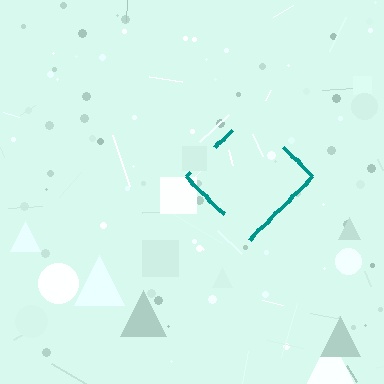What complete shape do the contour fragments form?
The contour fragments form a diamond.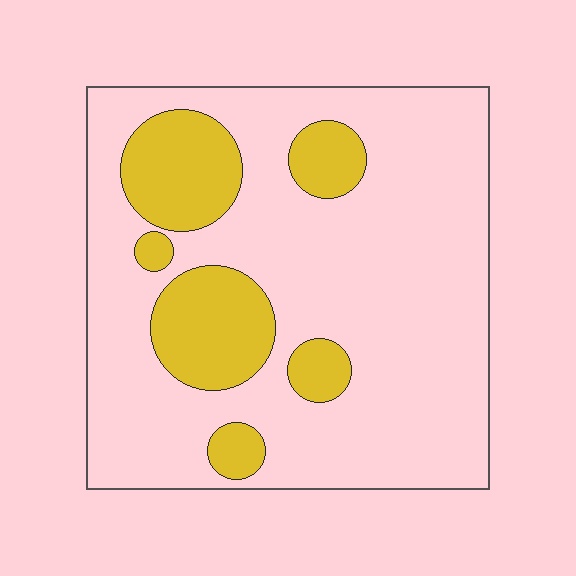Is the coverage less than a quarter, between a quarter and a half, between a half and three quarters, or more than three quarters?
Less than a quarter.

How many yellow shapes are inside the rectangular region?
6.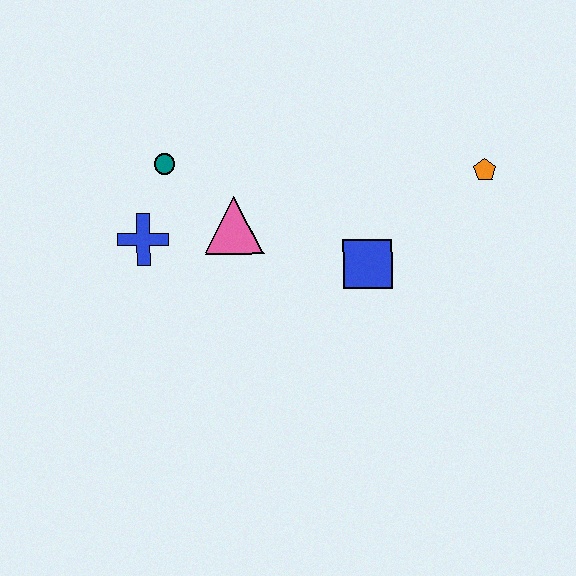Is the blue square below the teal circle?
Yes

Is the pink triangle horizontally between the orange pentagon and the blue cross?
Yes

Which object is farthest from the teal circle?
The orange pentagon is farthest from the teal circle.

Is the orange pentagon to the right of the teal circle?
Yes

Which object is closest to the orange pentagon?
The blue square is closest to the orange pentagon.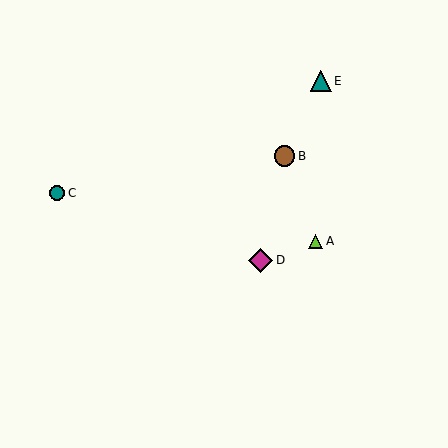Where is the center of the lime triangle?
The center of the lime triangle is at (316, 241).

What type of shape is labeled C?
Shape C is a teal circle.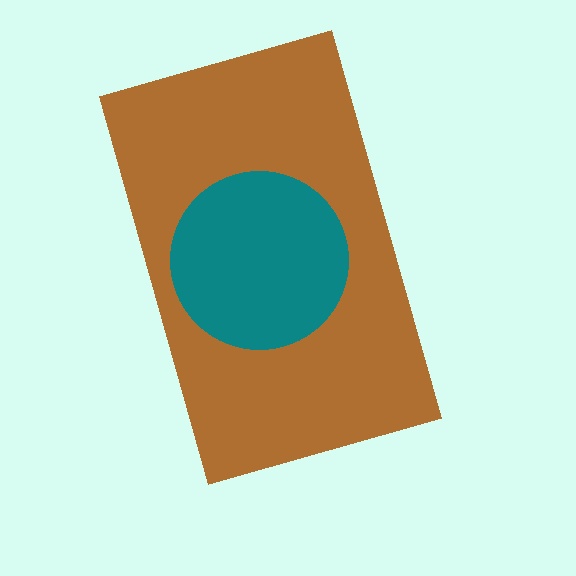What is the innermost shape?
The teal circle.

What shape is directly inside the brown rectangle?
The teal circle.